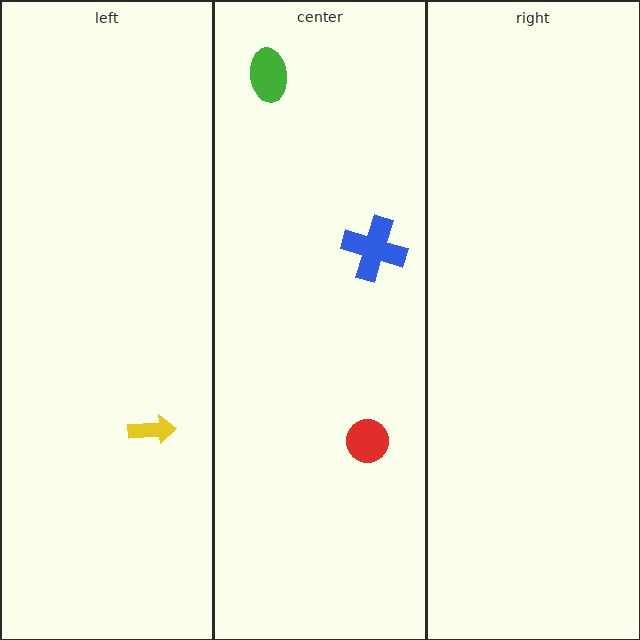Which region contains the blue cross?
The center region.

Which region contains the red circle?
The center region.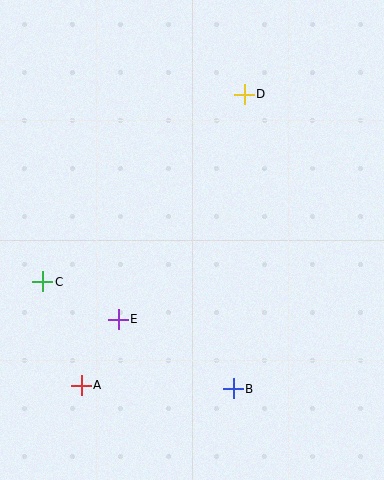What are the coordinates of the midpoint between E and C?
The midpoint between E and C is at (81, 300).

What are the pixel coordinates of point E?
Point E is at (118, 319).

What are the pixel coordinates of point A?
Point A is at (81, 385).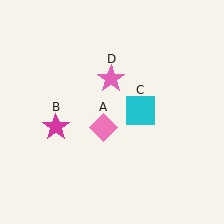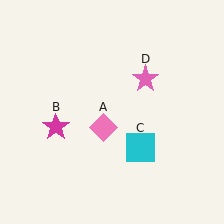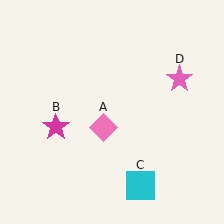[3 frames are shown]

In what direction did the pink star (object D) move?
The pink star (object D) moved right.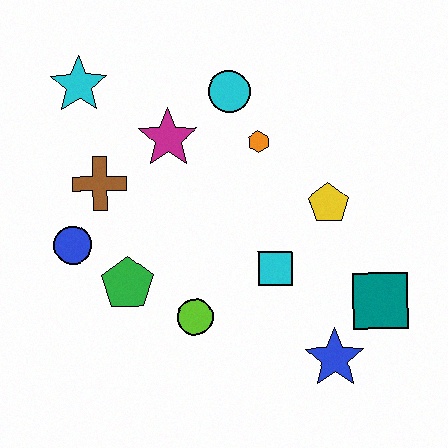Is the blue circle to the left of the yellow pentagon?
Yes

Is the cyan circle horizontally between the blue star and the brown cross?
Yes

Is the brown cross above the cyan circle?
No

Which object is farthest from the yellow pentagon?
The cyan star is farthest from the yellow pentagon.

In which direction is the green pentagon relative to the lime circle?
The green pentagon is to the left of the lime circle.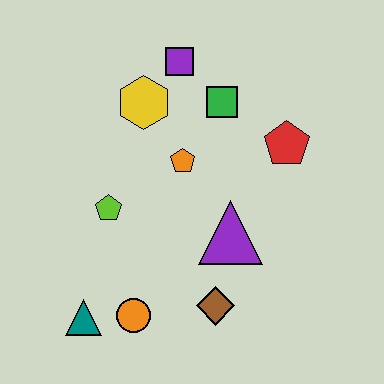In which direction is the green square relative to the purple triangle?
The green square is above the purple triangle.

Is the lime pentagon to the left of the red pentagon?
Yes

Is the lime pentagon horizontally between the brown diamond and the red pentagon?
No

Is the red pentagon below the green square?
Yes